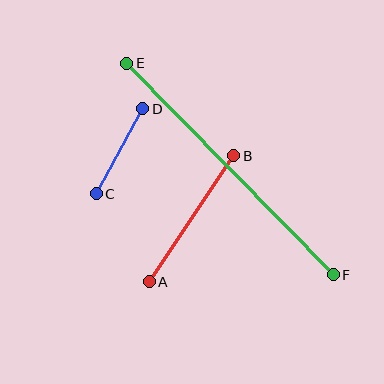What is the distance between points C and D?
The distance is approximately 97 pixels.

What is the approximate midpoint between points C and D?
The midpoint is at approximately (120, 151) pixels.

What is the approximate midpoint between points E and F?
The midpoint is at approximately (230, 169) pixels.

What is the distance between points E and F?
The distance is approximately 295 pixels.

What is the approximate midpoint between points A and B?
The midpoint is at approximately (191, 219) pixels.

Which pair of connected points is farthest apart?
Points E and F are farthest apart.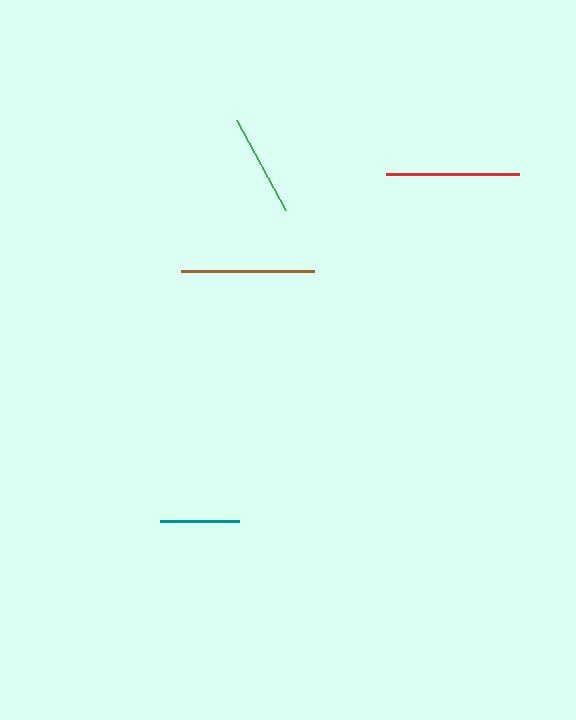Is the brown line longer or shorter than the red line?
The brown line is longer than the red line.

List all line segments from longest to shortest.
From longest to shortest: brown, red, green, teal.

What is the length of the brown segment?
The brown segment is approximately 133 pixels long.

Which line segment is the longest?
The brown line is the longest at approximately 133 pixels.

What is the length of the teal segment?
The teal segment is approximately 79 pixels long.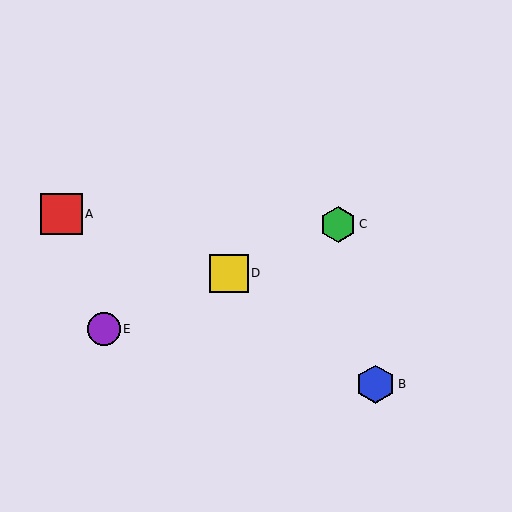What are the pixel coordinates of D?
Object D is at (229, 273).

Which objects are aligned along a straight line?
Objects C, D, E are aligned along a straight line.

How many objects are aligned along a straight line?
3 objects (C, D, E) are aligned along a straight line.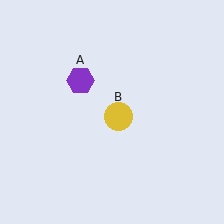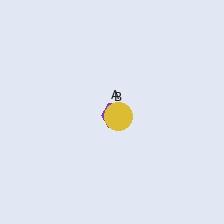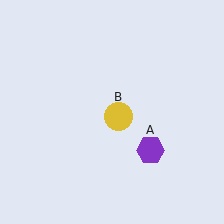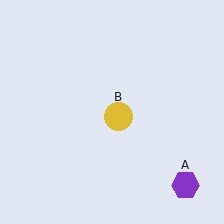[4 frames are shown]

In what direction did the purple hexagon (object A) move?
The purple hexagon (object A) moved down and to the right.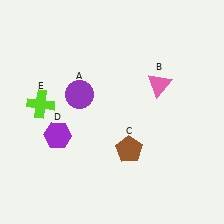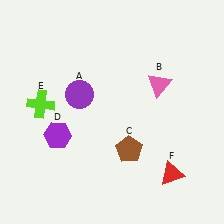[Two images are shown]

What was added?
A red triangle (F) was added in Image 2.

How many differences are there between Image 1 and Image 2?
There is 1 difference between the two images.